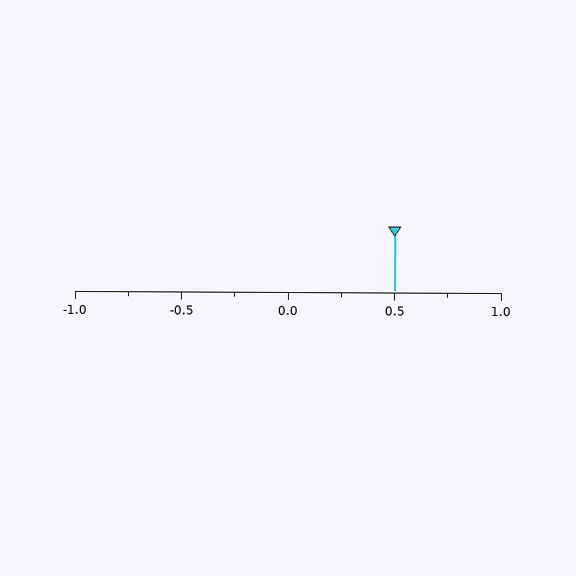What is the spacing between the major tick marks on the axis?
The major ticks are spaced 0.5 apart.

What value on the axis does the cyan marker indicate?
The marker indicates approximately 0.5.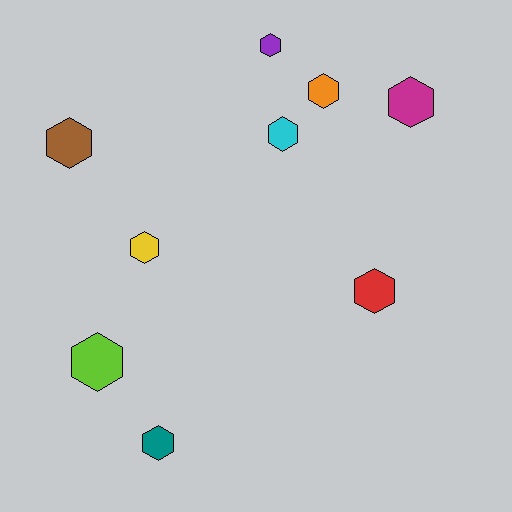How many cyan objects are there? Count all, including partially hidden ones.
There is 1 cyan object.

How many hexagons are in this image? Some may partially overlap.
There are 9 hexagons.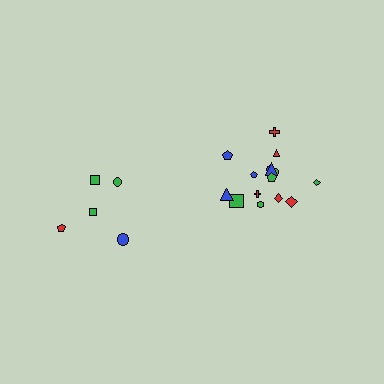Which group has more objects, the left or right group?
The right group.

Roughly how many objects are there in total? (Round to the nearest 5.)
Roughly 20 objects in total.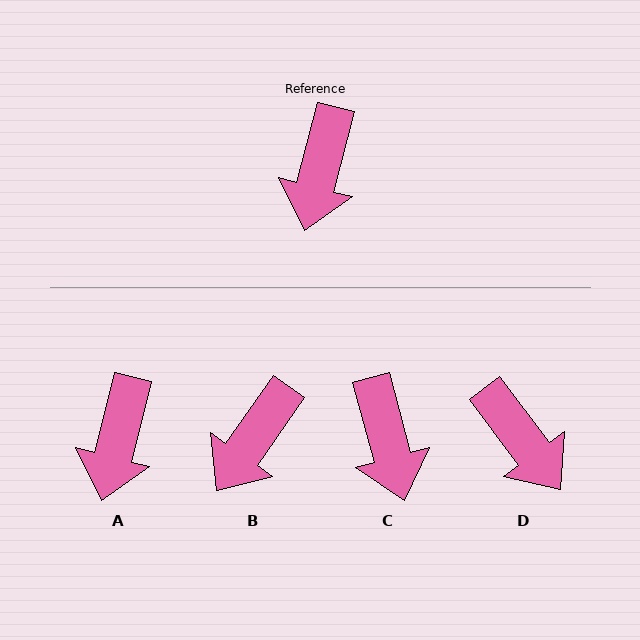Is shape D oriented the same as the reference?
No, it is off by about 51 degrees.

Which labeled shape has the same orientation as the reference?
A.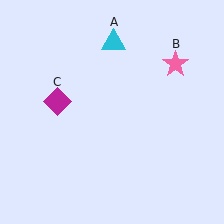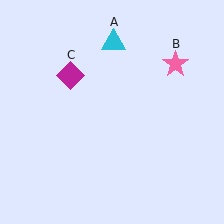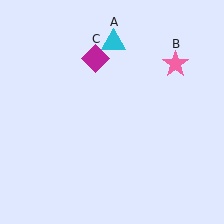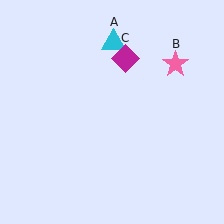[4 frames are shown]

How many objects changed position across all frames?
1 object changed position: magenta diamond (object C).